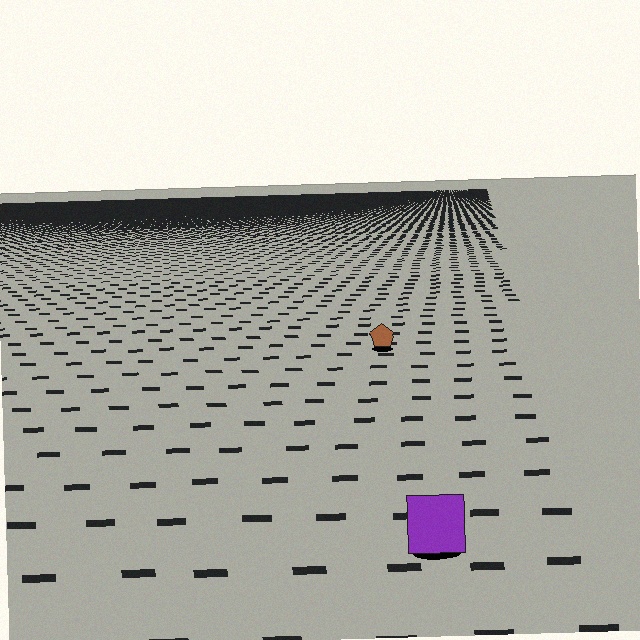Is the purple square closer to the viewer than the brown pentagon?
Yes. The purple square is closer — you can tell from the texture gradient: the ground texture is coarser near it.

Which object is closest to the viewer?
The purple square is closest. The texture marks near it are larger and more spread out.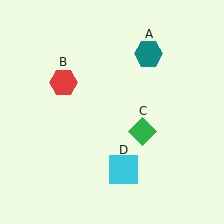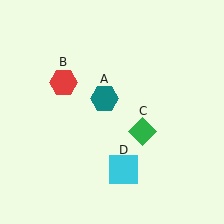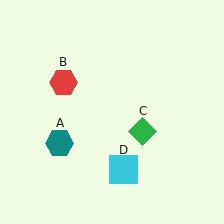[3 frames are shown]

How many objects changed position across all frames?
1 object changed position: teal hexagon (object A).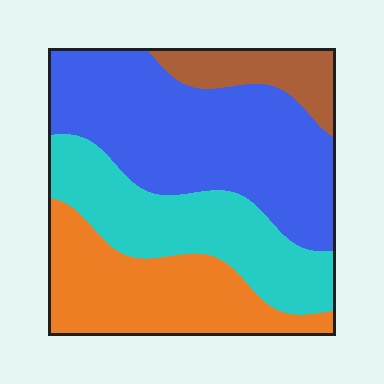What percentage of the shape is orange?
Orange takes up about one quarter (1/4) of the shape.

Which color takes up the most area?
Blue, at roughly 40%.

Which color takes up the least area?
Brown, at roughly 10%.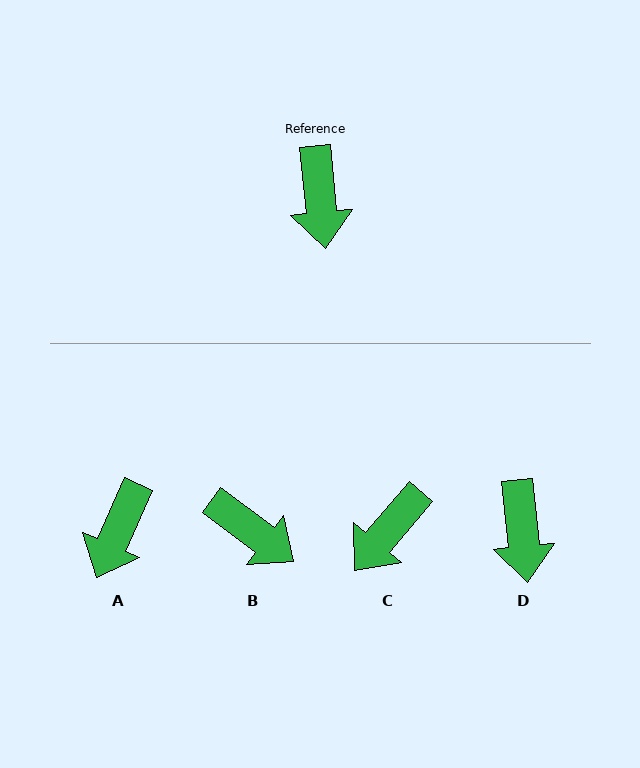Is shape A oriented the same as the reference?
No, it is off by about 30 degrees.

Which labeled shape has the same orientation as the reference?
D.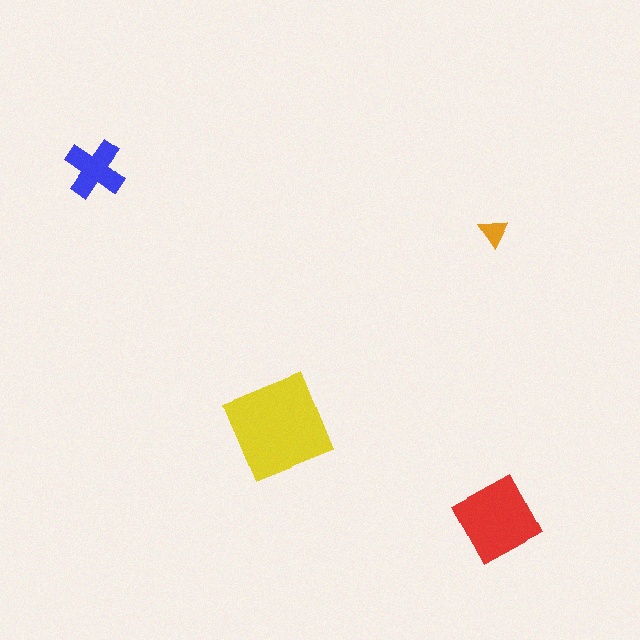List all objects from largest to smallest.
The yellow diamond, the red square, the blue cross, the orange triangle.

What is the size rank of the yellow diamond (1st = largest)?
1st.